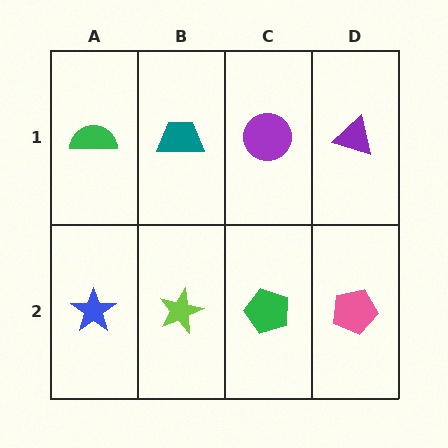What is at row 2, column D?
A pink pentagon.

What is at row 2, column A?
A blue star.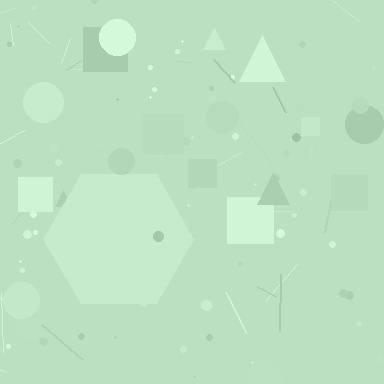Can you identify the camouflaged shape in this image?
The camouflaged shape is a hexagon.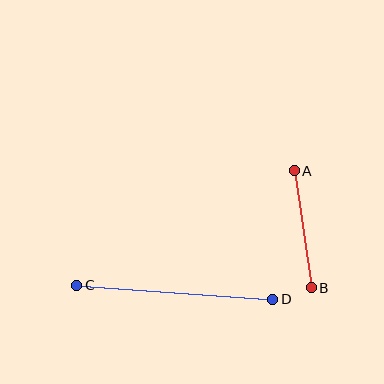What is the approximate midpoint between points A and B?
The midpoint is at approximately (303, 229) pixels.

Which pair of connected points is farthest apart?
Points C and D are farthest apart.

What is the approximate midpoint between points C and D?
The midpoint is at approximately (175, 292) pixels.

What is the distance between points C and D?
The distance is approximately 197 pixels.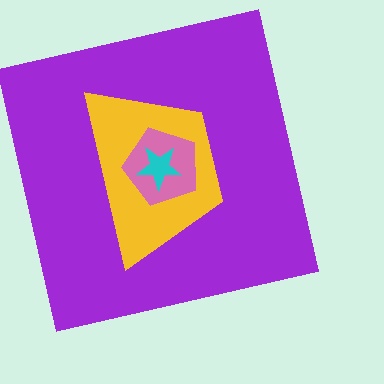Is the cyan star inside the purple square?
Yes.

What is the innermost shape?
The cyan star.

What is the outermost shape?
The purple square.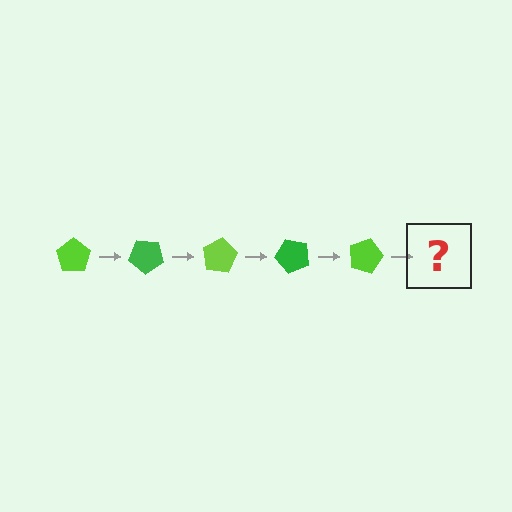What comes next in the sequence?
The next element should be a green pentagon, rotated 200 degrees from the start.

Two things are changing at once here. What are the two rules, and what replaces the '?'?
The two rules are that it rotates 40 degrees each step and the color cycles through lime and green. The '?' should be a green pentagon, rotated 200 degrees from the start.